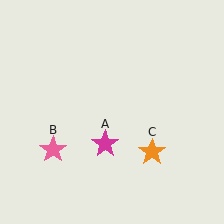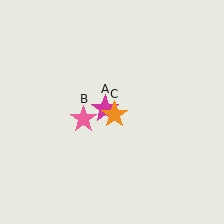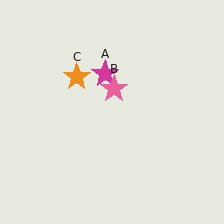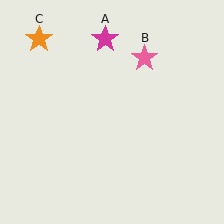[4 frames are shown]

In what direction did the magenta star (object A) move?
The magenta star (object A) moved up.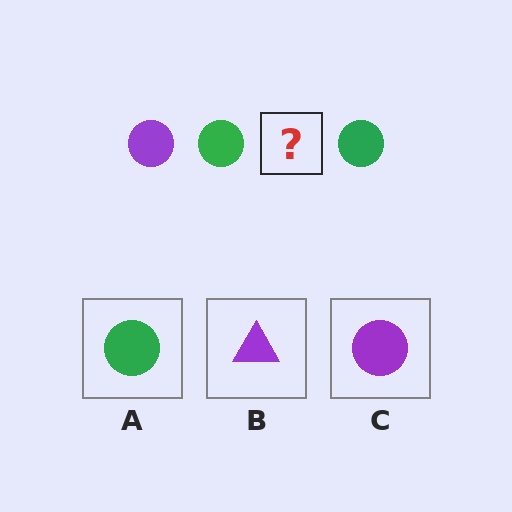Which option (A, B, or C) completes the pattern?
C.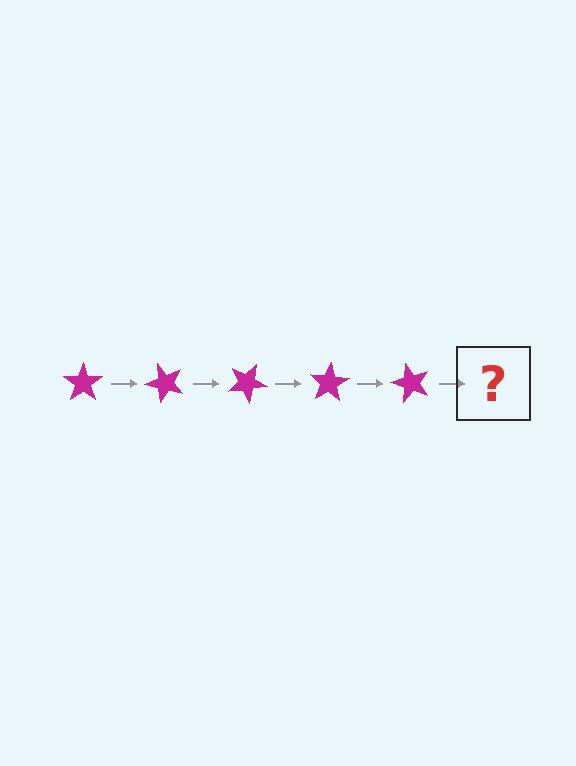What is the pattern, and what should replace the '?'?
The pattern is that the star rotates 50 degrees each step. The '?' should be a magenta star rotated 250 degrees.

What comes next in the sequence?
The next element should be a magenta star rotated 250 degrees.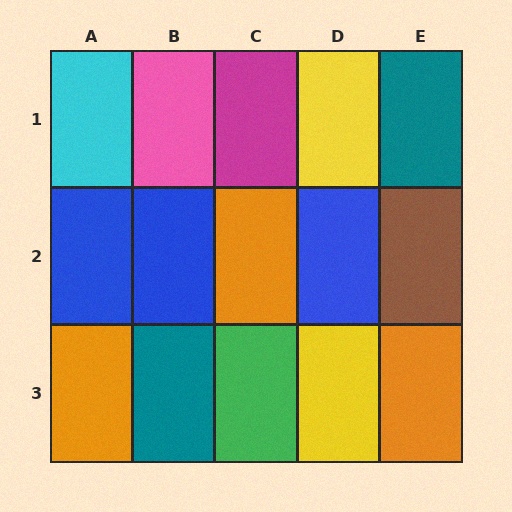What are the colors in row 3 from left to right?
Orange, teal, green, yellow, orange.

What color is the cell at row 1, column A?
Cyan.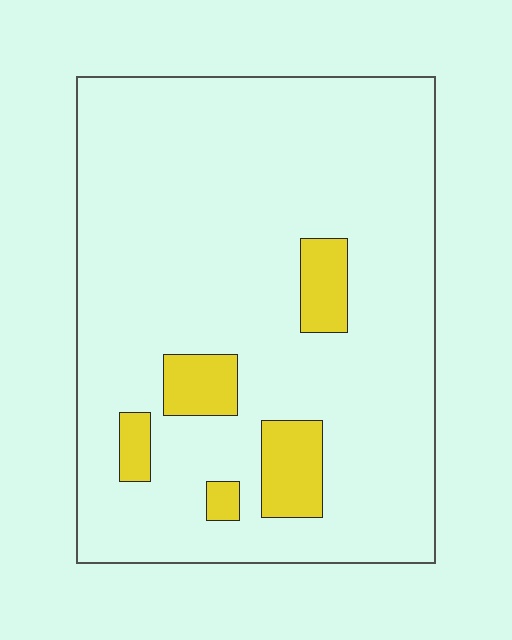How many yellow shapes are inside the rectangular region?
5.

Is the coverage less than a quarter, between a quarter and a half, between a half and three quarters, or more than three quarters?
Less than a quarter.